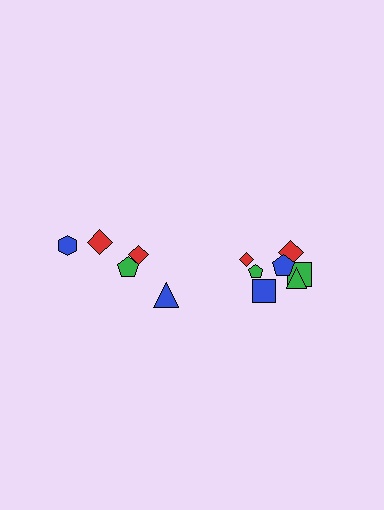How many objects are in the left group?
There are 5 objects.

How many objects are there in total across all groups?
There are 12 objects.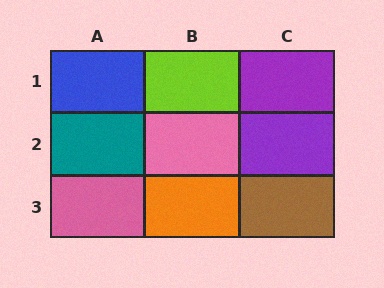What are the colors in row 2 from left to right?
Teal, pink, purple.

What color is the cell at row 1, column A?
Blue.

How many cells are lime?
1 cell is lime.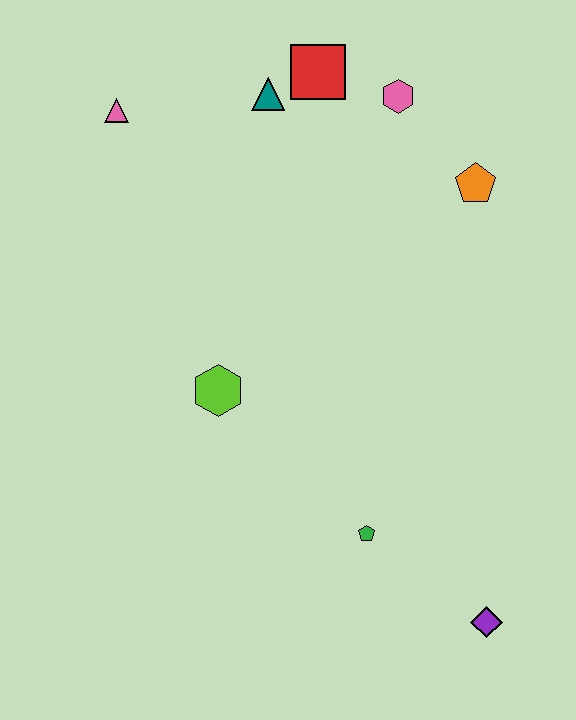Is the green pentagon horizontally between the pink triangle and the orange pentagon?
Yes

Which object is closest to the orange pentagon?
The pink hexagon is closest to the orange pentagon.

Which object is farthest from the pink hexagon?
The purple diamond is farthest from the pink hexagon.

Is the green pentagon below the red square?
Yes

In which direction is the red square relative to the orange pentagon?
The red square is to the left of the orange pentagon.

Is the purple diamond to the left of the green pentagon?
No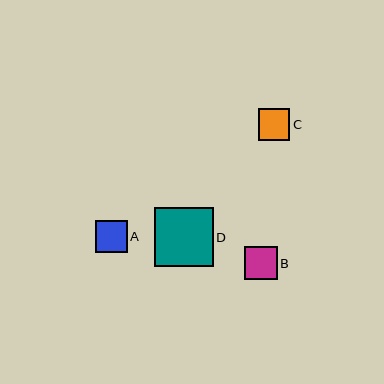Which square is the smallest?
Square C is the smallest with a size of approximately 31 pixels.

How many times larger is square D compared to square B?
Square D is approximately 1.8 times the size of square B.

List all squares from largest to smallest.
From largest to smallest: D, B, A, C.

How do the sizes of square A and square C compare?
Square A and square C are approximately the same size.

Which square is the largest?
Square D is the largest with a size of approximately 58 pixels.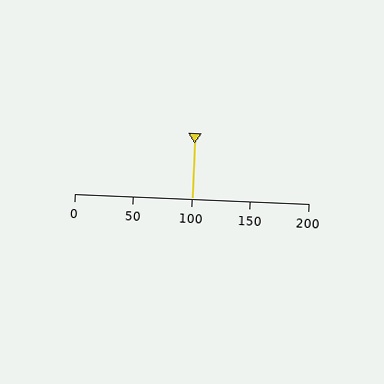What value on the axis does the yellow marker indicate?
The marker indicates approximately 100.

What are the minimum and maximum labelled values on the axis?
The axis runs from 0 to 200.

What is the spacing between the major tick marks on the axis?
The major ticks are spaced 50 apart.